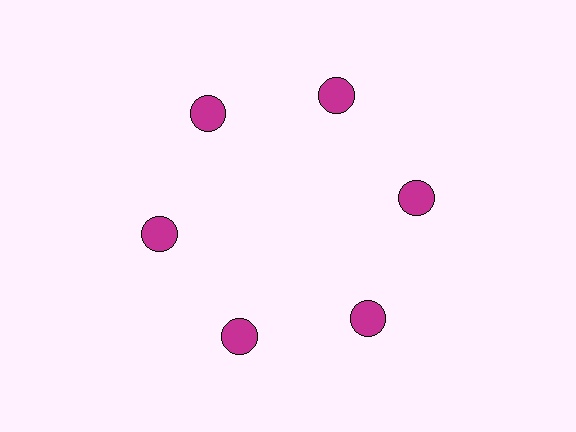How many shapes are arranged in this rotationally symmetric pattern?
There are 6 shapes, arranged in 6 groups of 1.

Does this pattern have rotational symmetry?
Yes, this pattern has 6-fold rotational symmetry. It looks the same after rotating 60 degrees around the center.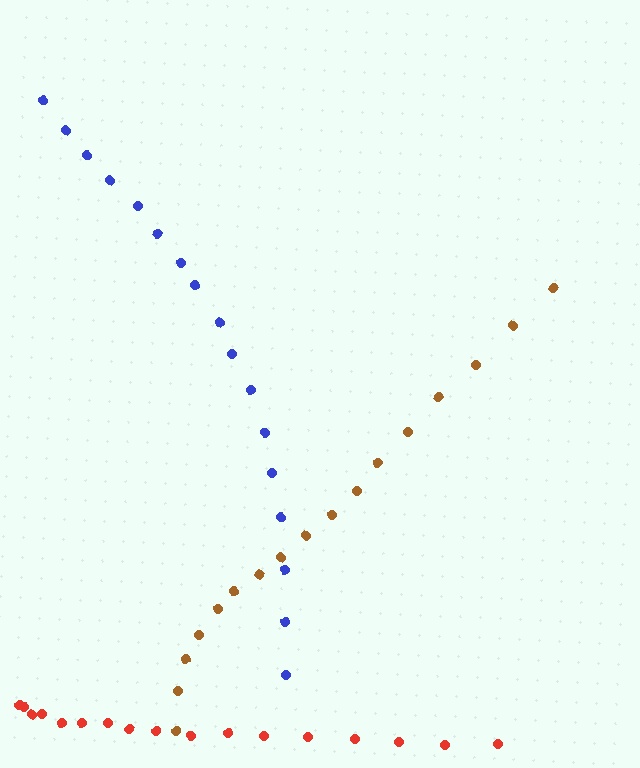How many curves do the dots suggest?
There are 3 distinct paths.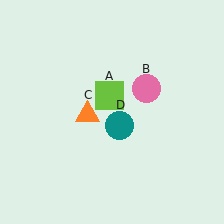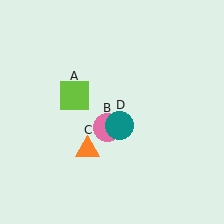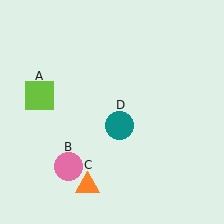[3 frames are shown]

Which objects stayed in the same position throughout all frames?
Teal circle (object D) remained stationary.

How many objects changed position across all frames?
3 objects changed position: lime square (object A), pink circle (object B), orange triangle (object C).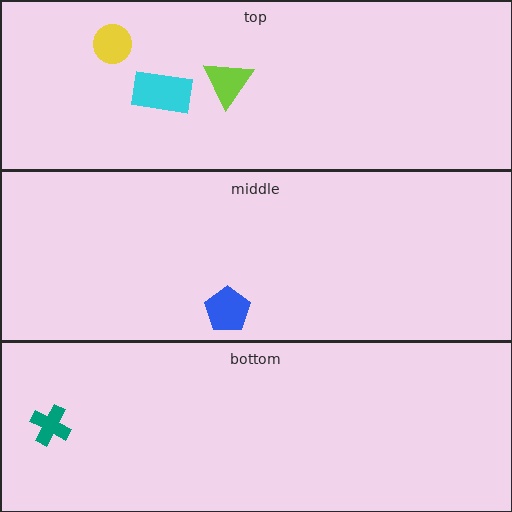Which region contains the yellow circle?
The top region.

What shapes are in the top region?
The lime triangle, the cyan rectangle, the yellow circle.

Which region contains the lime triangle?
The top region.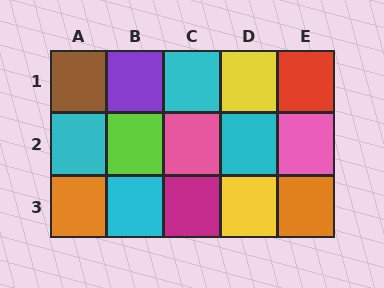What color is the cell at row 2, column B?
Lime.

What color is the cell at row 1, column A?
Brown.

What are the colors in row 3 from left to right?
Orange, cyan, magenta, yellow, orange.